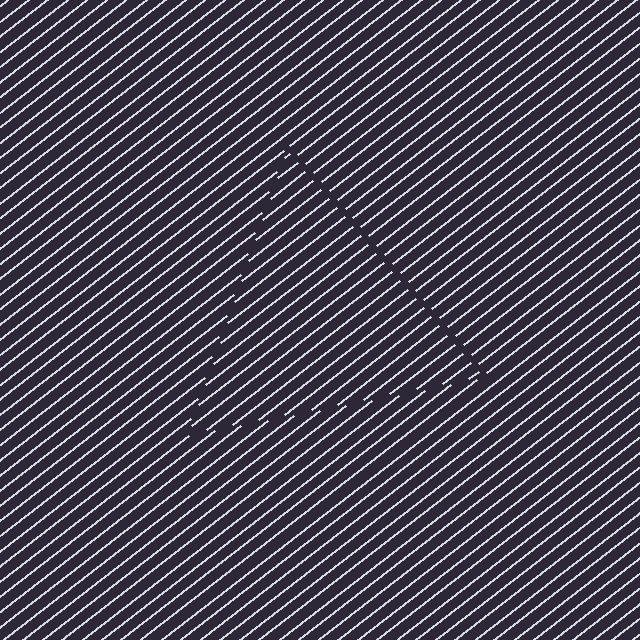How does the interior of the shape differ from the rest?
The interior of the shape contains the same grating, shifted by half a period — the contour is defined by the phase discontinuity where line-ends from the inner and outer gratings abut.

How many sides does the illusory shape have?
3 sides — the line-ends trace a triangle.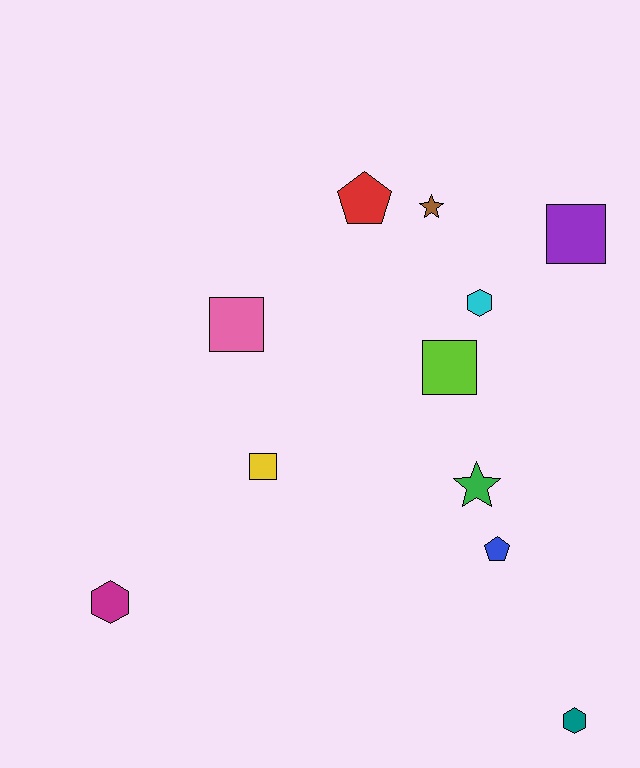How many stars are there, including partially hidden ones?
There are 2 stars.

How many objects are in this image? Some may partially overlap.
There are 11 objects.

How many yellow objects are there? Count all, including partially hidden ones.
There is 1 yellow object.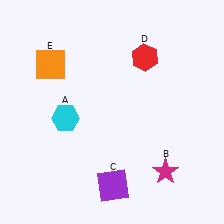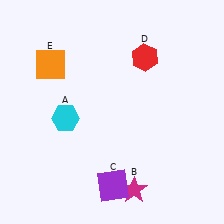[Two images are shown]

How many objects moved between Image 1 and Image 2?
1 object moved between the two images.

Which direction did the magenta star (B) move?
The magenta star (B) moved left.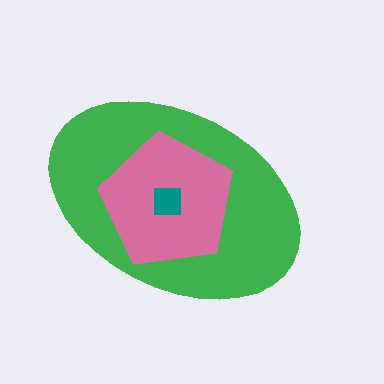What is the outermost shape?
The green ellipse.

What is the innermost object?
The teal square.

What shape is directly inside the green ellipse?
The pink pentagon.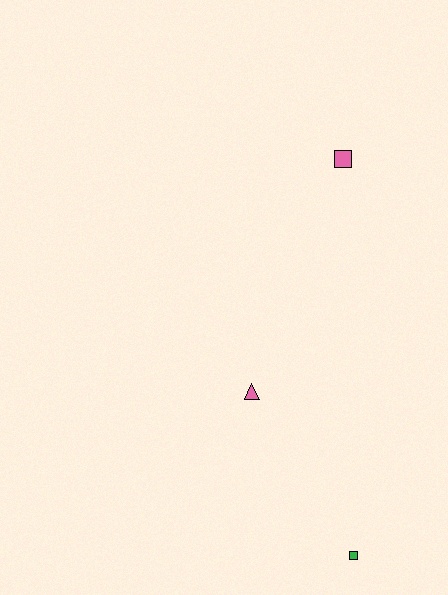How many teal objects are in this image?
There are no teal objects.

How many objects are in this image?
There are 3 objects.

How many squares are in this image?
There are 2 squares.